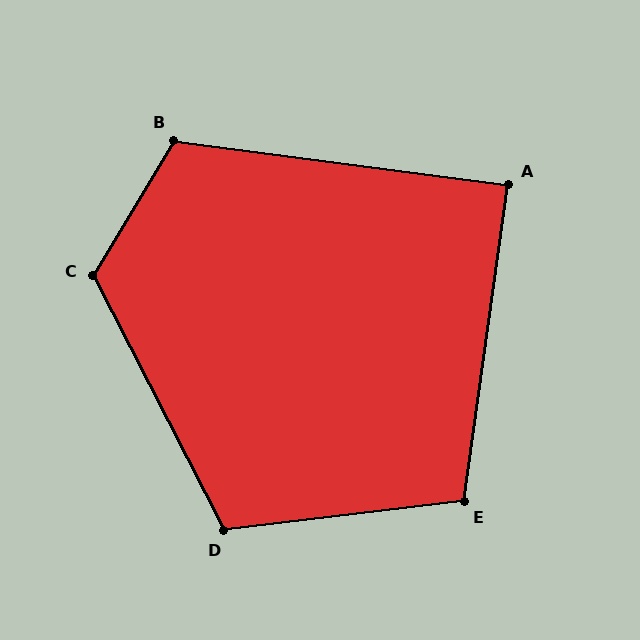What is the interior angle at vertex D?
Approximately 110 degrees (obtuse).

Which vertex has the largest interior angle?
C, at approximately 122 degrees.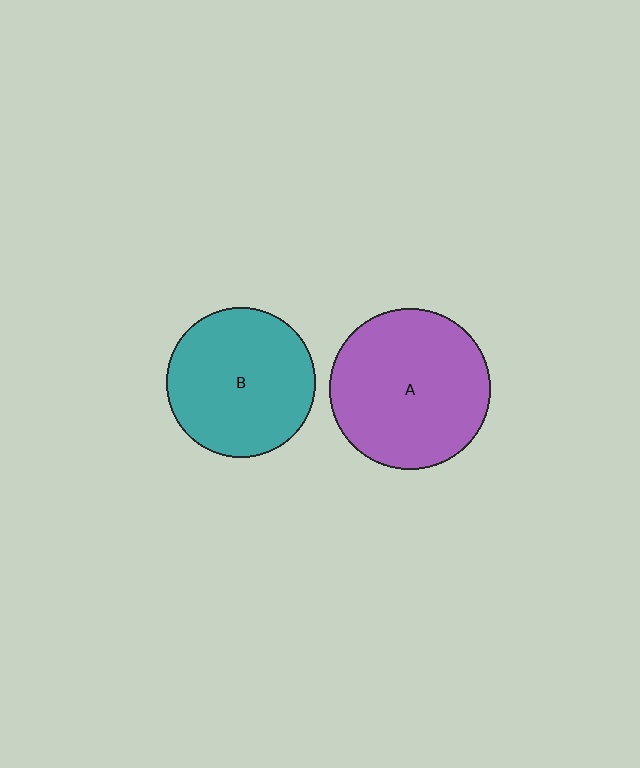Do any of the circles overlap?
No, none of the circles overlap.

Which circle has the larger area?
Circle A (purple).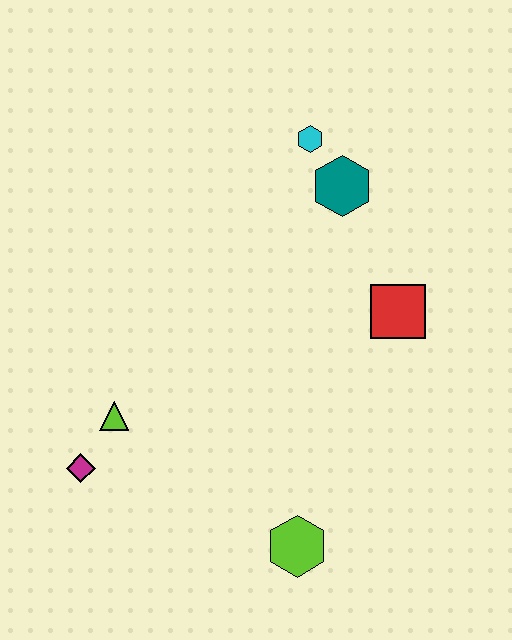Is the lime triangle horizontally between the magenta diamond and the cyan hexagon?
Yes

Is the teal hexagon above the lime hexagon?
Yes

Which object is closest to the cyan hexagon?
The teal hexagon is closest to the cyan hexagon.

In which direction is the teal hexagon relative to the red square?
The teal hexagon is above the red square.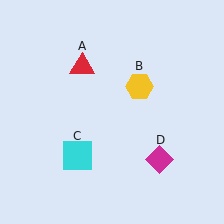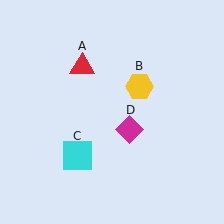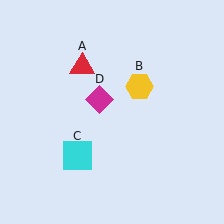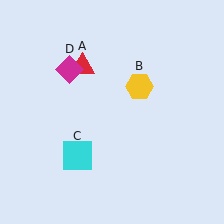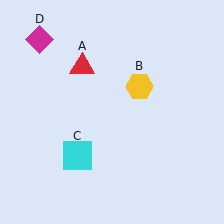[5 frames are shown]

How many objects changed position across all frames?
1 object changed position: magenta diamond (object D).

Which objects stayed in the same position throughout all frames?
Red triangle (object A) and yellow hexagon (object B) and cyan square (object C) remained stationary.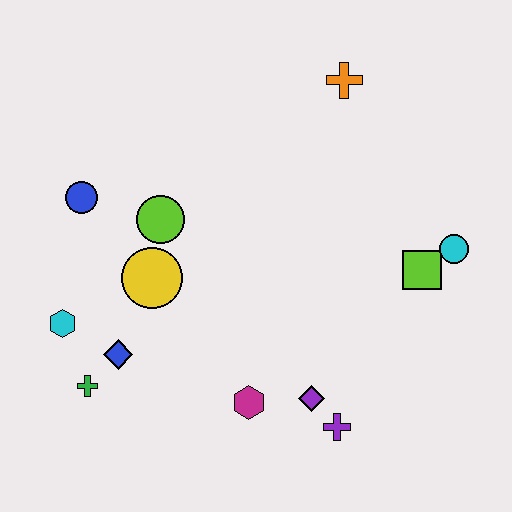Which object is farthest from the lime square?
The cyan hexagon is farthest from the lime square.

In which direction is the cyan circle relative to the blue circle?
The cyan circle is to the right of the blue circle.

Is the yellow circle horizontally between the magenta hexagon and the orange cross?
No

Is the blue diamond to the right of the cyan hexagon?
Yes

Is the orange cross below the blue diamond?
No